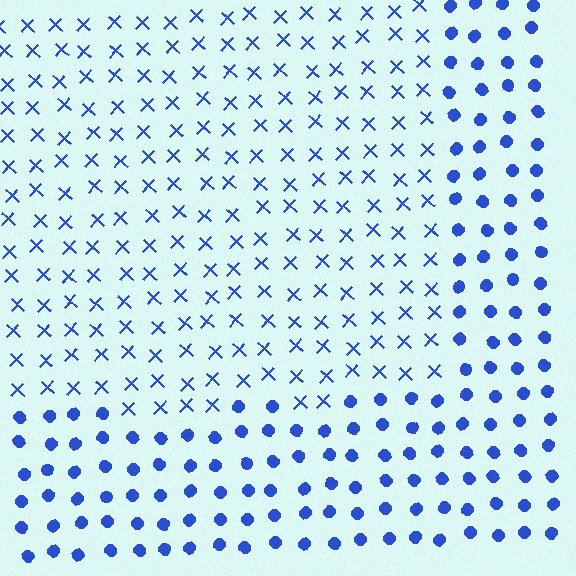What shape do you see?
I see a rectangle.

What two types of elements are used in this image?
The image uses X marks inside the rectangle region and circles outside it.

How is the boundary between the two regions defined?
The boundary is defined by a change in element shape: X marks inside vs. circles outside. All elements share the same color and spacing.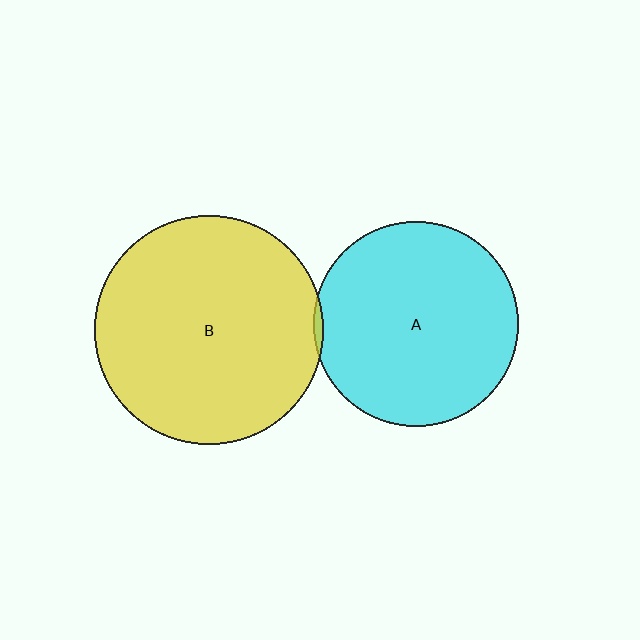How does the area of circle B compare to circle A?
Approximately 1.2 times.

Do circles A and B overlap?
Yes.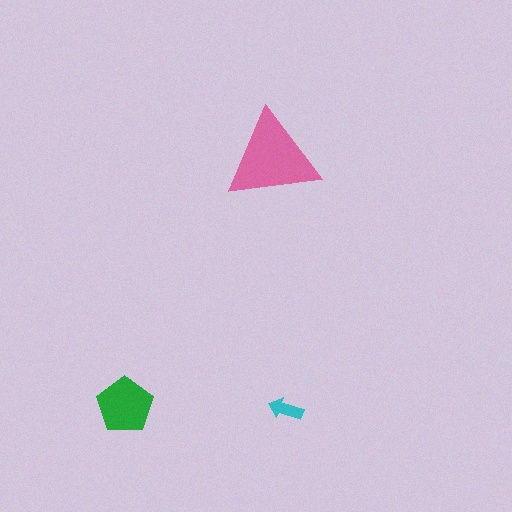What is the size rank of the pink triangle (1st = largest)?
1st.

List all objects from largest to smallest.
The pink triangle, the green pentagon, the cyan arrow.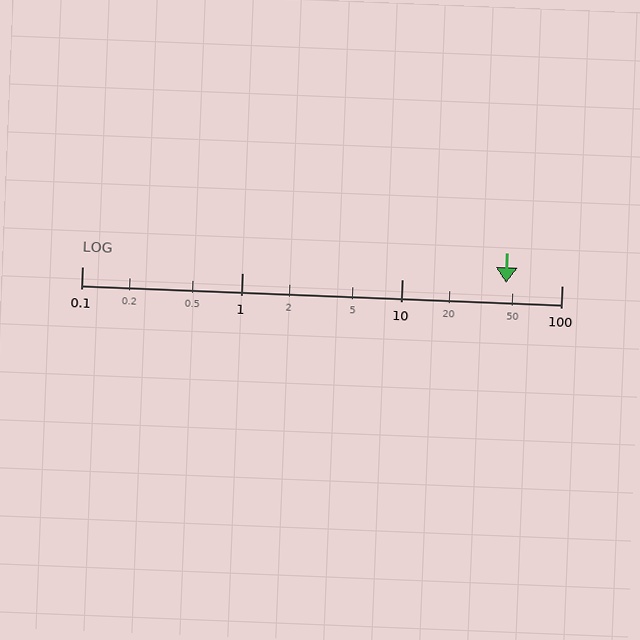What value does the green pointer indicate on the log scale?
The pointer indicates approximately 45.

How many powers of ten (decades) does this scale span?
The scale spans 3 decades, from 0.1 to 100.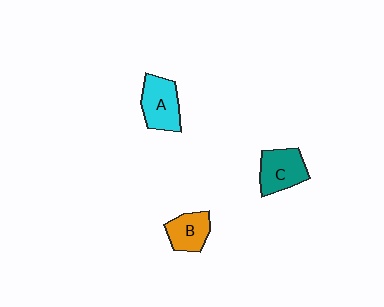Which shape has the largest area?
Shape A (cyan).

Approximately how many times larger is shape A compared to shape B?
Approximately 1.3 times.